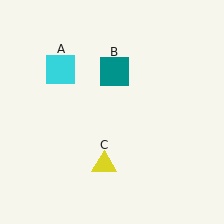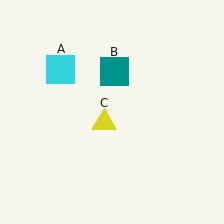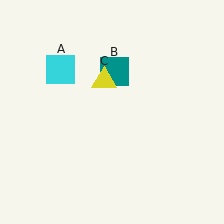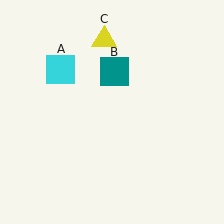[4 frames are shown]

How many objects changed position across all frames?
1 object changed position: yellow triangle (object C).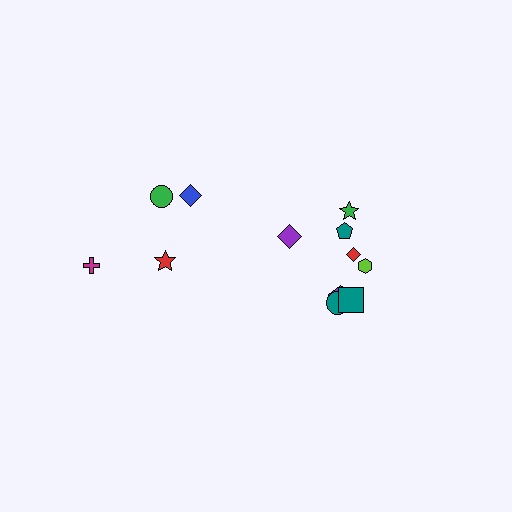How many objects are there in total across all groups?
There are 12 objects.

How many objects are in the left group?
There are 4 objects.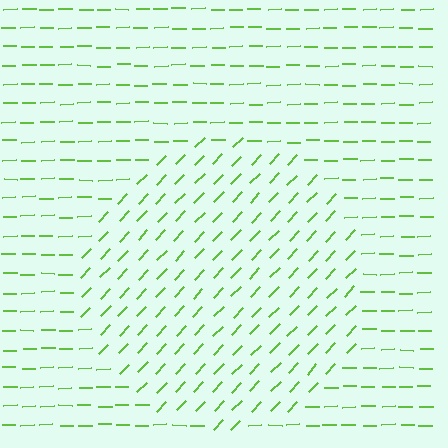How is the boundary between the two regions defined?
The boundary is defined purely by a change in line orientation (approximately 45 degrees difference). All lines are the same color and thickness.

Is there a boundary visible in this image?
Yes, there is a texture boundary formed by a change in line orientation.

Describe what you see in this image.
The image is filled with small lime line segments. A circle region in the image has lines oriented differently from the surrounding lines, creating a visible texture boundary.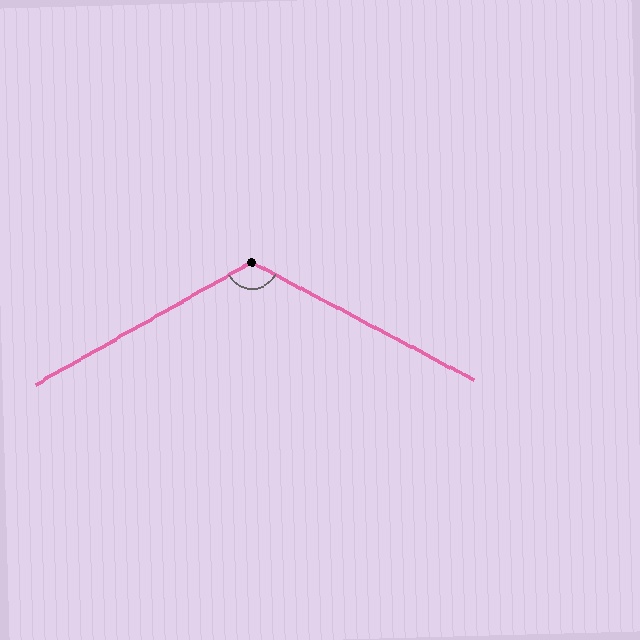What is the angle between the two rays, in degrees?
Approximately 123 degrees.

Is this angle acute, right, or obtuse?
It is obtuse.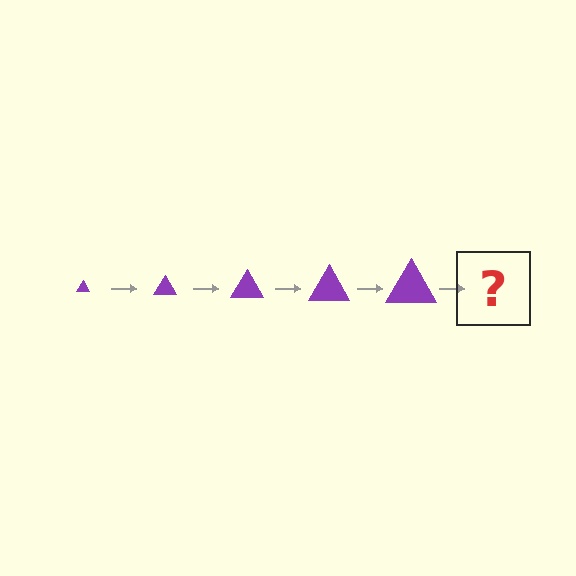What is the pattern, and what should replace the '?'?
The pattern is that the triangle gets progressively larger each step. The '?' should be a purple triangle, larger than the previous one.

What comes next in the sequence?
The next element should be a purple triangle, larger than the previous one.